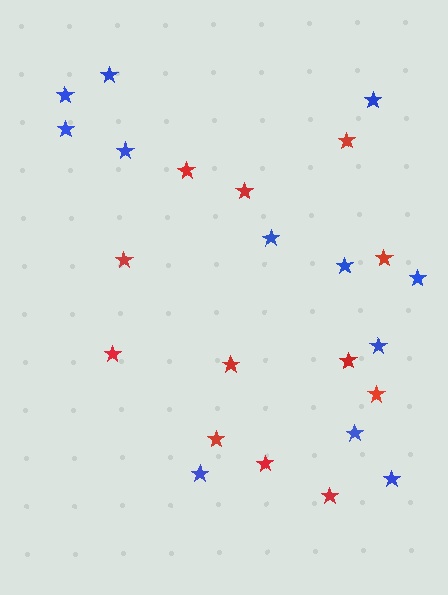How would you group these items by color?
There are 2 groups: one group of red stars (12) and one group of blue stars (12).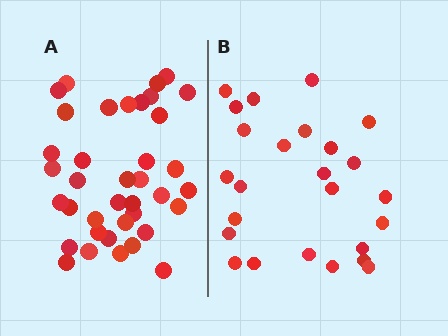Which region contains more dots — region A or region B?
Region A (the left region) has more dots.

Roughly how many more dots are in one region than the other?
Region A has approximately 15 more dots than region B.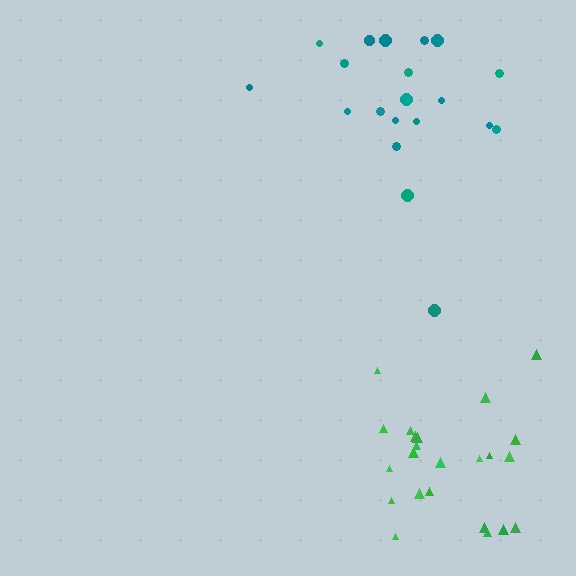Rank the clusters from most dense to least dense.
green, teal.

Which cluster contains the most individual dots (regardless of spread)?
Green (23).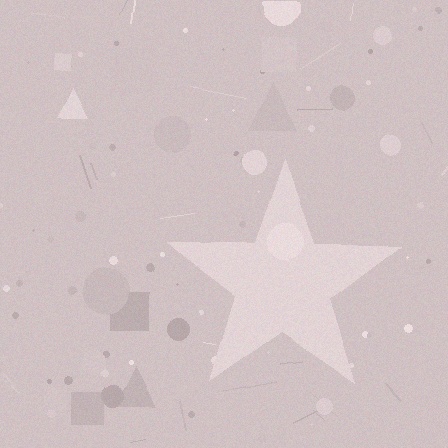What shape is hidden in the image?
A star is hidden in the image.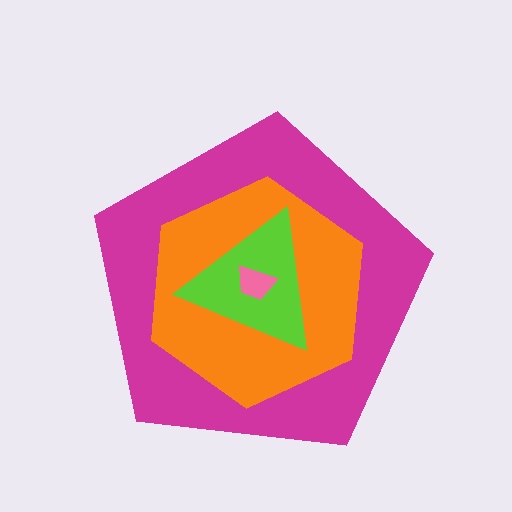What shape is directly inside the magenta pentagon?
The orange hexagon.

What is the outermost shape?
The magenta pentagon.